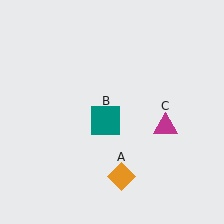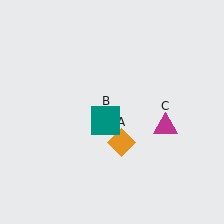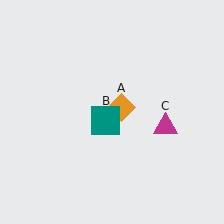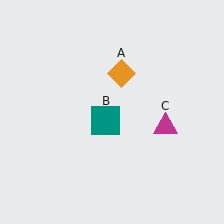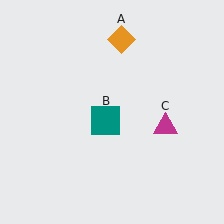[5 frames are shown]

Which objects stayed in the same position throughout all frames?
Teal square (object B) and magenta triangle (object C) remained stationary.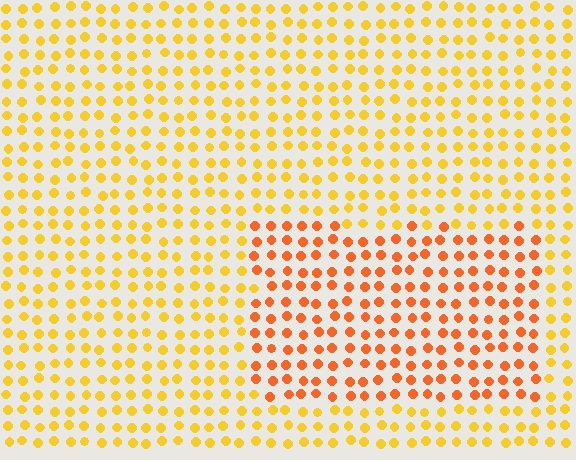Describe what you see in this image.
The image is filled with small yellow elements in a uniform arrangement. A rectangle-shaped region is visible where the elements are tinted to a slightly different hue, forming a subtle color boundary.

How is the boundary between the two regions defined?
The boundary is defined purely by a slight shift in hue (about 31 degrees). Spacing, size, and orientation are identical on both sides.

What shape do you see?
I see a rectangle.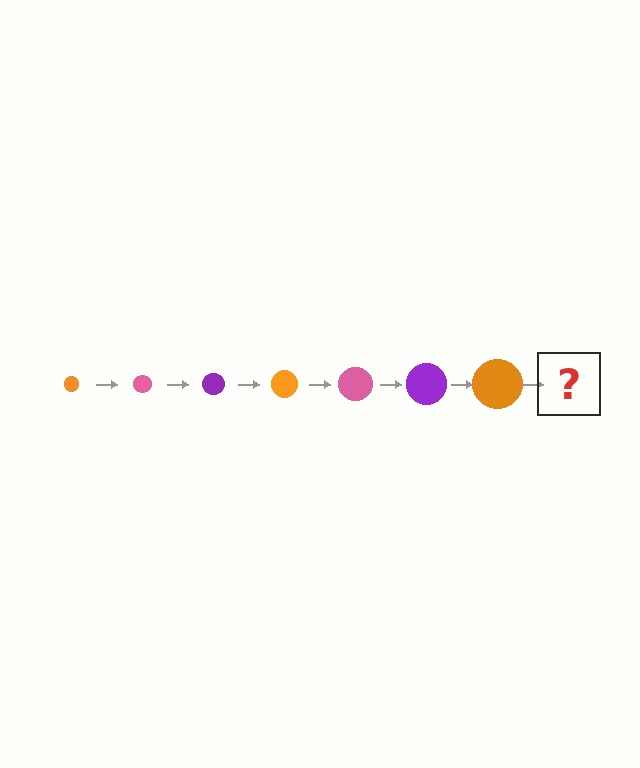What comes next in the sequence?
The next element should be a pink circle, larger than the previous one.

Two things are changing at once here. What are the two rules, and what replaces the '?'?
The two rules are that the circle grows larger each step and the color cycles through orange, pink, and purple. The '?' should be a pink circle, larger than the previous one.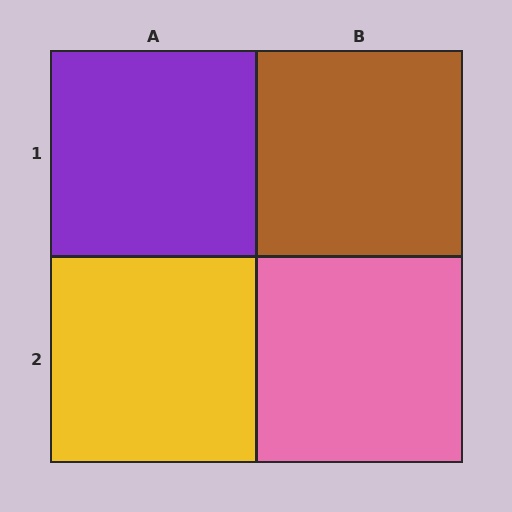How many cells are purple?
1 cell is purple.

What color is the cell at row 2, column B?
Pink.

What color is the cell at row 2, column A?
Yellow.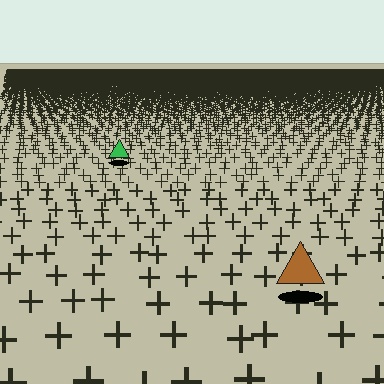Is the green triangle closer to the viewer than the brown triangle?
No. The brown triangle is closer — you can tell from the texture gradient: the ground texture is coarser near it.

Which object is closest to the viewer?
The brown triangle is closest. The texture marks near it are larger and more spread out.